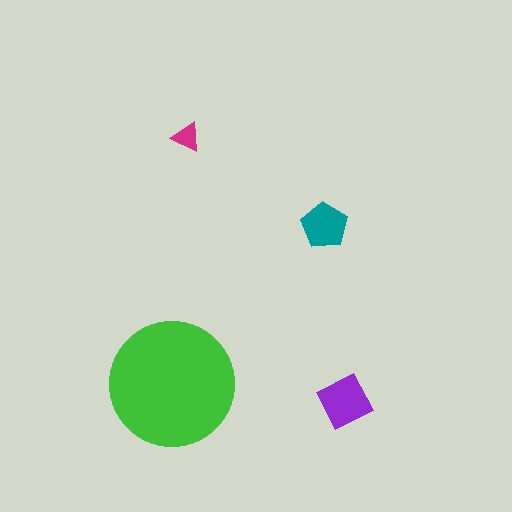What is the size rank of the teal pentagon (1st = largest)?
3rd.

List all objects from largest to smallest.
The green circle, the purple square, the teal pentagon, the magenta triangle.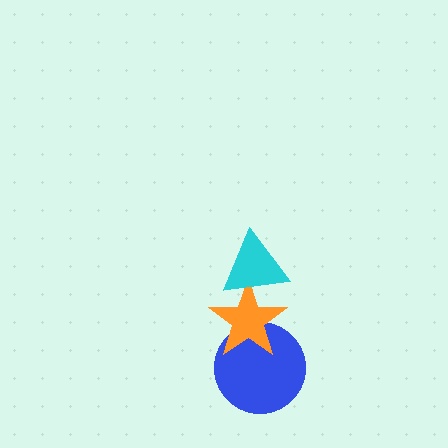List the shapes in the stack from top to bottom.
From top to bottom: the cyan triangle, the orange star, the blue circle.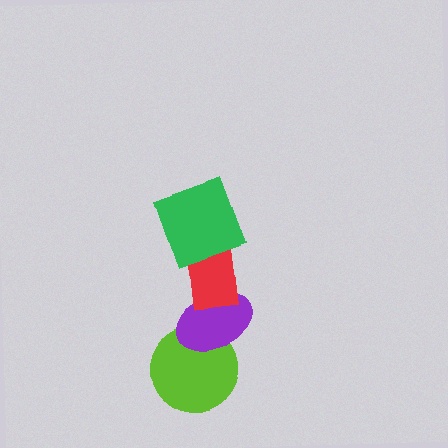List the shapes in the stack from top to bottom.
From top to bottom: the green square, the red rectangle, the purple ellipse, the lime circle.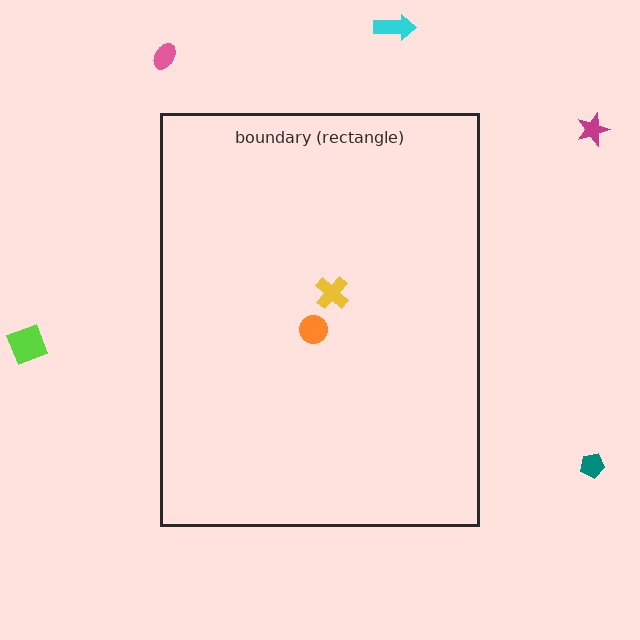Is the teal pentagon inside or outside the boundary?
Outside.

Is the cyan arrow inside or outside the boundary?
Outside.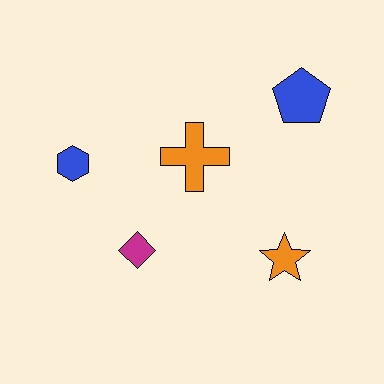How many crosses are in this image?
There is 1 cross.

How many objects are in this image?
There are 5 objects.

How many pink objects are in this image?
There are no pink objects.